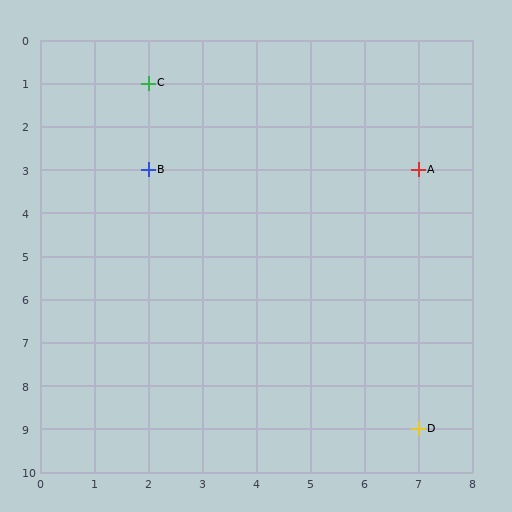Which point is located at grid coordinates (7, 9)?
Point D is at (7, 9).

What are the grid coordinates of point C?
Point C is at grid coordinates (2, 1).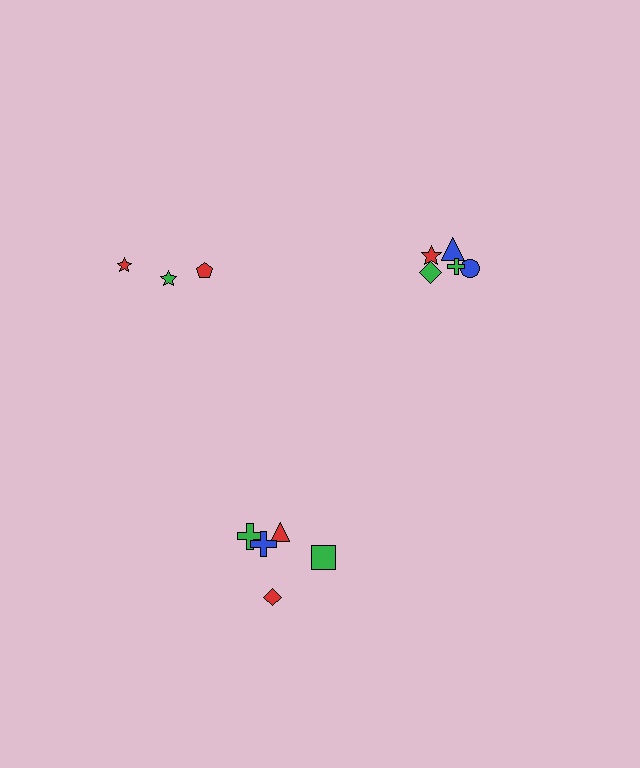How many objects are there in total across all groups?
There are 13 objects.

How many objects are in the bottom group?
There are 5 objects.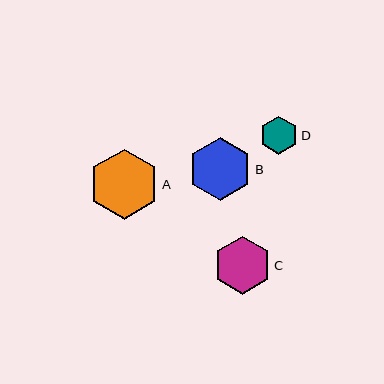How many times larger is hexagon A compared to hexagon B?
Hexagon A is approximately 1.1 times the size of hexagon B.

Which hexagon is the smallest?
Hexagon D is the smallest with a size of approximately 38 pixels.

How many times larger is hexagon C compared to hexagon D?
Hexagon C is approximately 1.5 times the size of hexagon D.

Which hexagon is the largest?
Hexagon A is the largest with a size of approximately 70 pixels.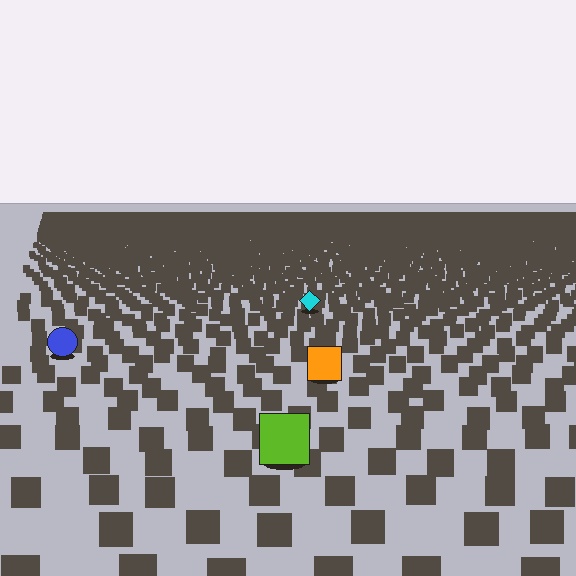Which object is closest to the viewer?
The lime square is closest. The texture marks near it are larger and more spread out.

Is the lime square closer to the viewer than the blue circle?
Yes. The lime square is closer — you can tell from the texture gradient: the ground texture is coarser near it.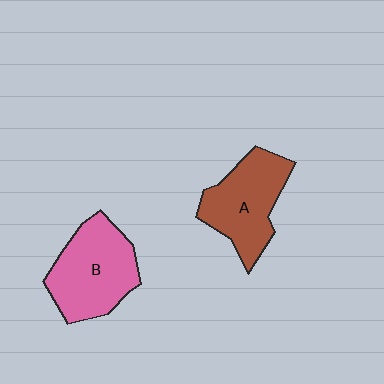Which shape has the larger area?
Shape B (pink).